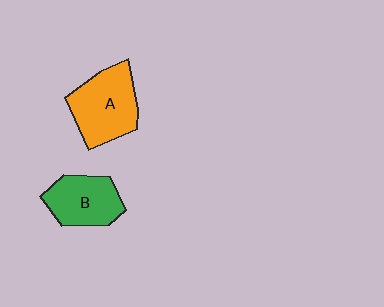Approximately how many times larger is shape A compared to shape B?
Approximately 1.3 times.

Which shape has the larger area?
Shape A (orange).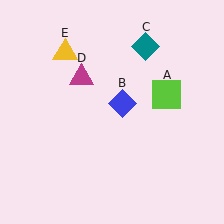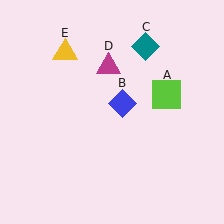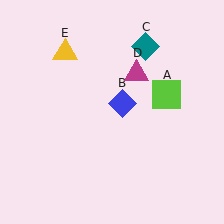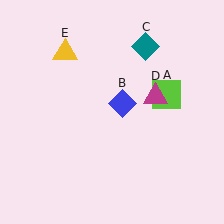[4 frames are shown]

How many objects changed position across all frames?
1 object changed position: magenta triangle (object D).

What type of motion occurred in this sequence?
The magenta triangle (object D) rotated clockwise around the center of the scene.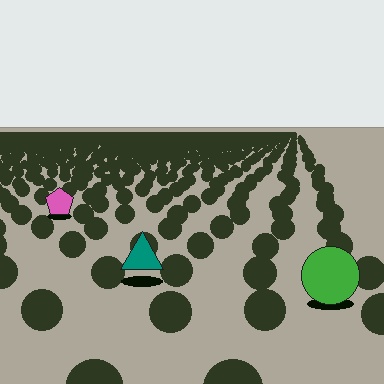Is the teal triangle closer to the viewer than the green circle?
No. The green circle is closer — you can tell from the texture gradient: the ground texture is coarser near it.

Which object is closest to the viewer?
The green circle is closest. The texture marks near it are larger and more spread out.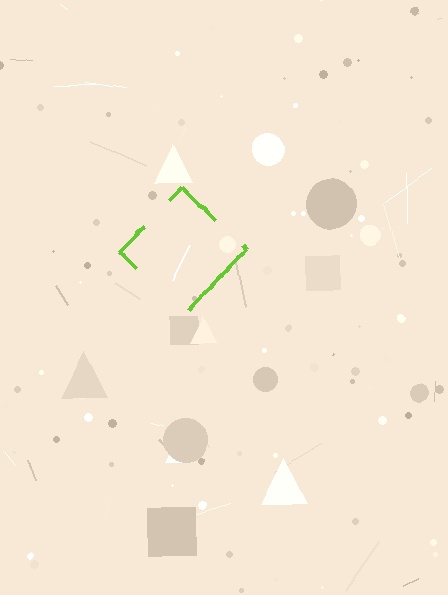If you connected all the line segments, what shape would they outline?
They would outline a diamond.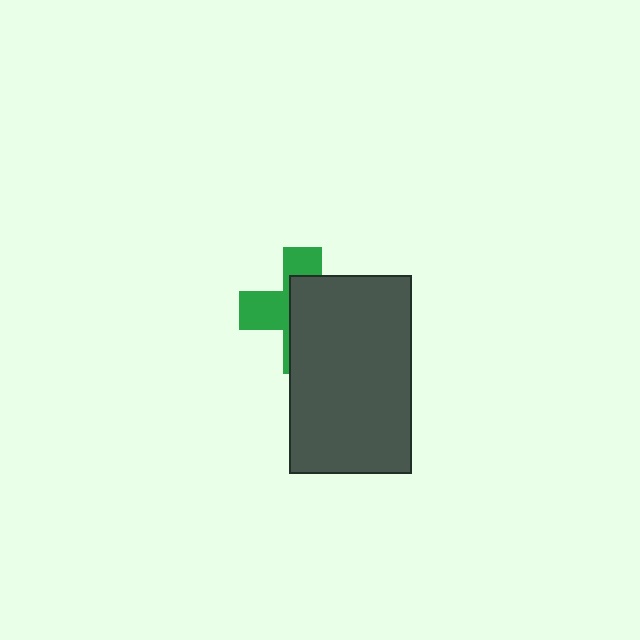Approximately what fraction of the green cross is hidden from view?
Roughly 59% of the green cross is hidden behind the dark gray rectangle.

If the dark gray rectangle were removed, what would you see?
You would see the complete green cross.